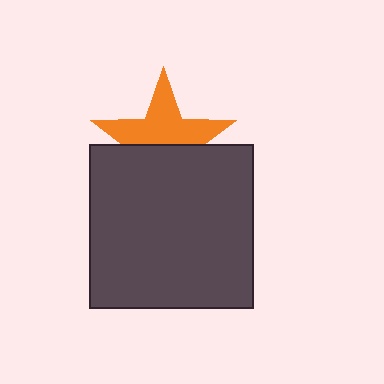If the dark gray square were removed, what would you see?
You would see the complete orange star.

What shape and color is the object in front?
The object in front is a dark gray square.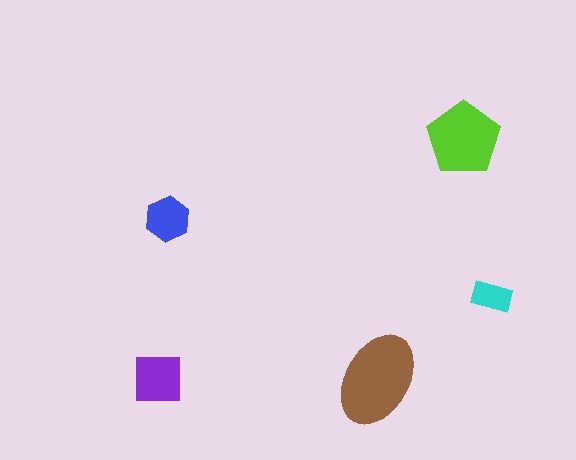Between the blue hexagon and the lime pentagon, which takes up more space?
The lime pentagon.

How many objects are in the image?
There are 5 objects in the image.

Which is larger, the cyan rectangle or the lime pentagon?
The lime pentagon.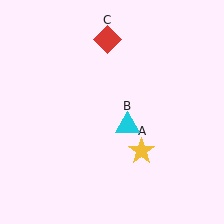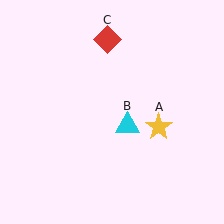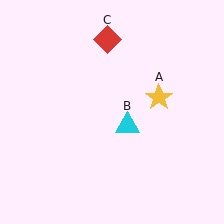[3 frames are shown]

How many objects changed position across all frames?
1 object changed position: yellow star (object A).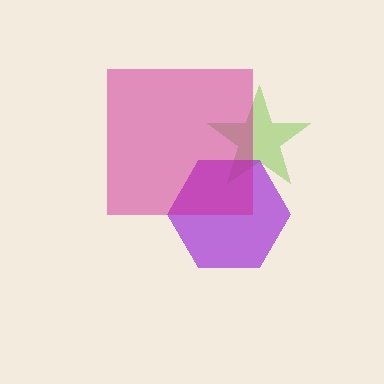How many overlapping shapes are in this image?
There are 3 overlapping shapes in the image.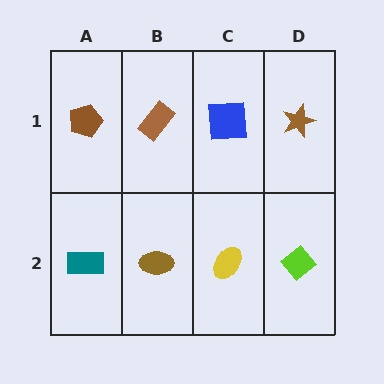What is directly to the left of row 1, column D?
A blue square.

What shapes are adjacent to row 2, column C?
A blue square (row 1, column C), a brown ellipse (row 2, column B), a lime diamond (row 2, column D).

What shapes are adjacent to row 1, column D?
A lime diamond (row 2, column D), a blue square (row 1, column C).